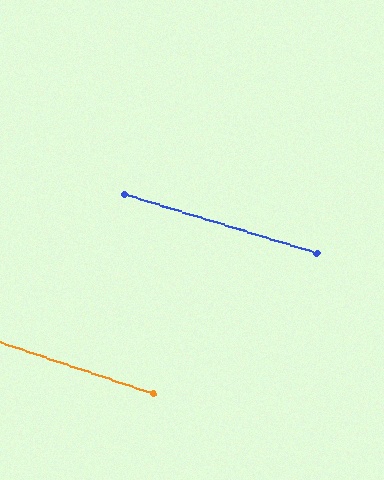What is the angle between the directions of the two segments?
Approximately 2 degrees.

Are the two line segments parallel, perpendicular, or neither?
Parallel — their directions differ by only 1.6°.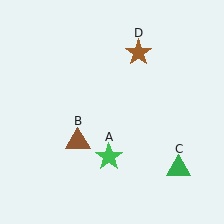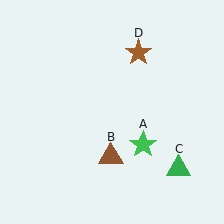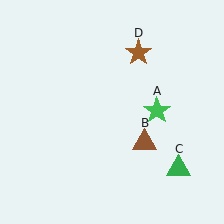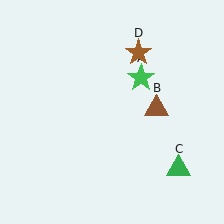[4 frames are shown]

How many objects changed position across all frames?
2 objects changed position: green star (object A), brown triangle (object B).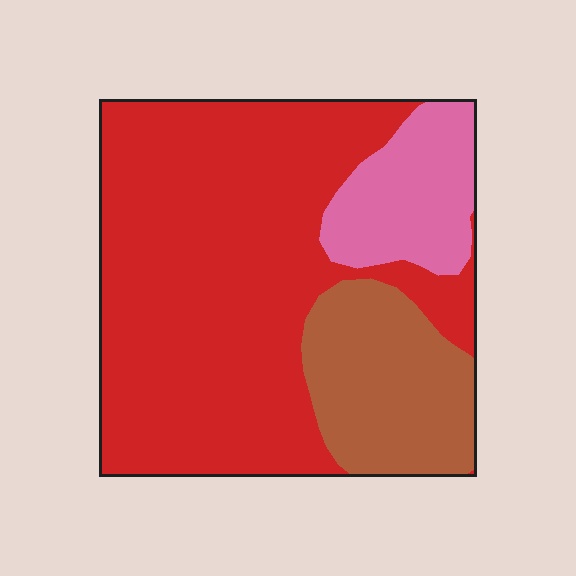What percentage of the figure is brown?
Brown takes up about one fifth (1/5) of the figure.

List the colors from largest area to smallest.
From largest to smallest: red, brown, pink.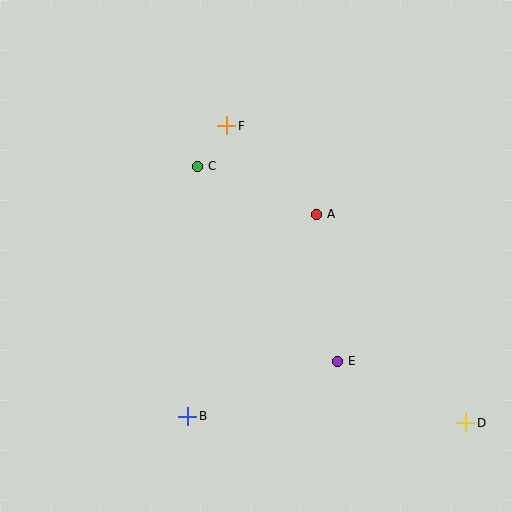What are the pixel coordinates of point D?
Point D is at (466, 423).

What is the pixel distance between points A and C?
The distance between A and C is 128 pixels.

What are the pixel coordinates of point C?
Point C is at (197, 166).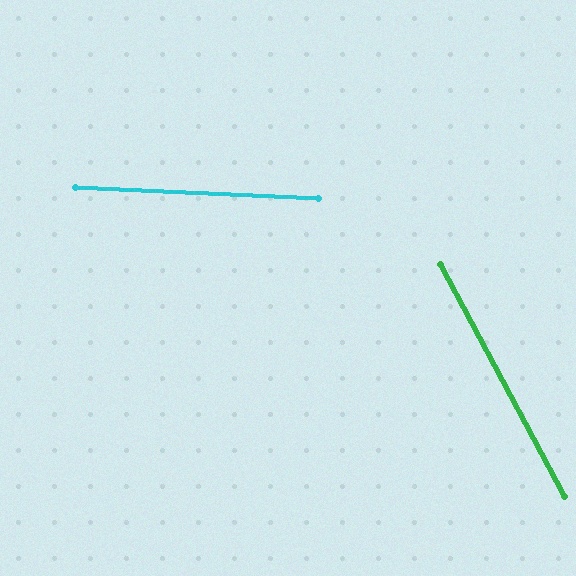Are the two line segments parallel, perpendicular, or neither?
Neither parallel nor perpendicular — they differ by about 59°.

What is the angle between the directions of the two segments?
Approximately 59 degrees.